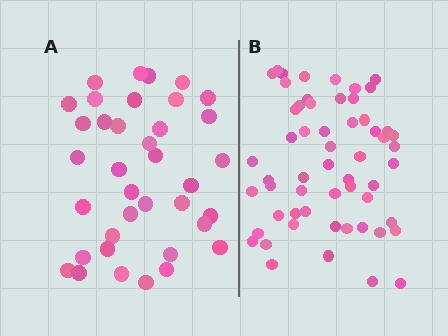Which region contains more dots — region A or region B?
Region B (the right region) has more dots.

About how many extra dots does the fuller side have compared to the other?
Region B has approximately 20 more dots than region A.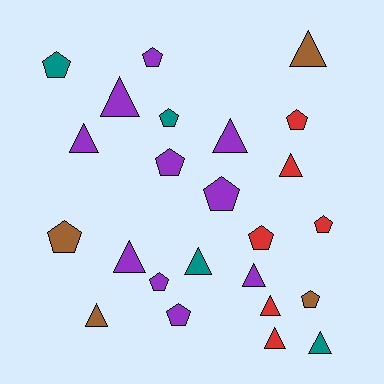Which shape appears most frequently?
Pentagon, with 12 objects.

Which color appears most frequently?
Purple, with 10 objects.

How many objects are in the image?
There are 24 objects.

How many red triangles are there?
There are 3 red triangles.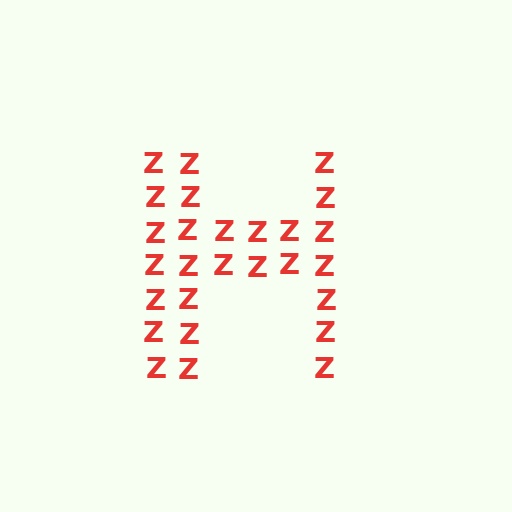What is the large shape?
The large shape is the letter H.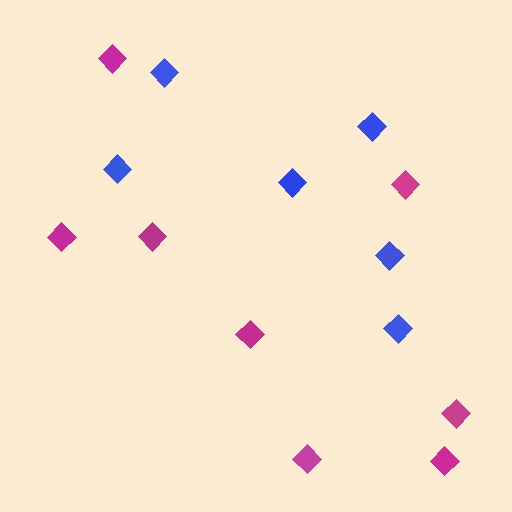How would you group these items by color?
There are 2 groups: one group of blue diamonds (6) and one group of magenta diamonds (8).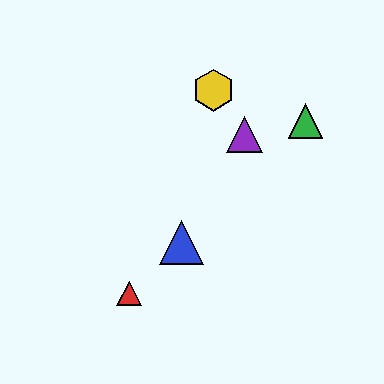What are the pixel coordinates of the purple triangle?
The purple triangle is at (245, 135).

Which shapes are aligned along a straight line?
The red triangle, the blue triangle, the green triangle are aligned along a straight line.